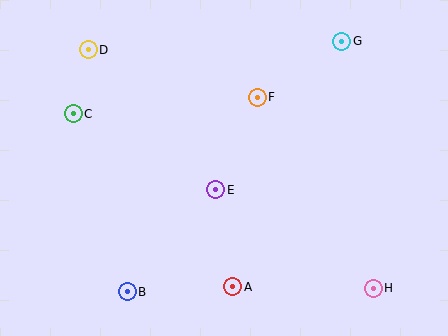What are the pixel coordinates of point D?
Point D is at (88, 50).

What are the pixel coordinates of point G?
Point G is at (341, 41).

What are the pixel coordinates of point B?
Point B is at (127, 292).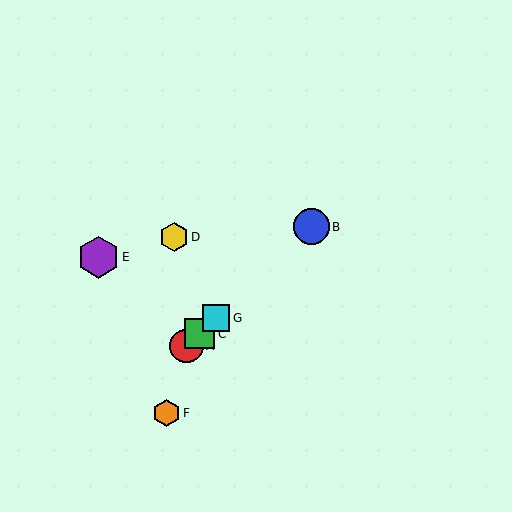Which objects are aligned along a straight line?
Objects A, B, C, G are aligned along a straight line.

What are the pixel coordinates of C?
Object C is at (199, 334).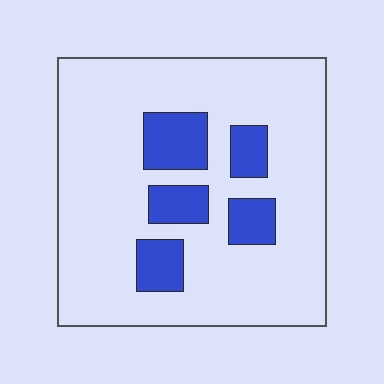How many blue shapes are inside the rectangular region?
5.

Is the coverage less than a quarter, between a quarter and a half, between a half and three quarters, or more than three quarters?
Less than a quarter.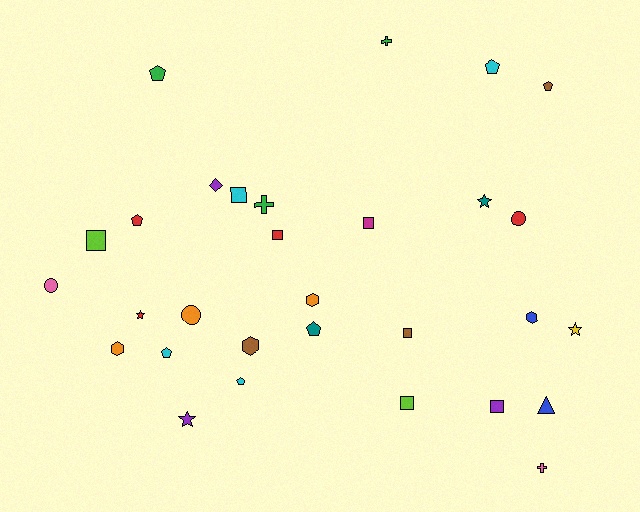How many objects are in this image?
There are 30 objects.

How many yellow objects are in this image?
There is 1 yellow object.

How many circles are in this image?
There are 3 circles.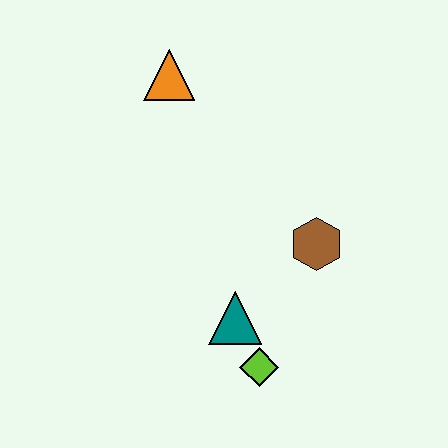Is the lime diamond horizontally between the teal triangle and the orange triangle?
No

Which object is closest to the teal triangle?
The lime diamond is closest to the teal triangle.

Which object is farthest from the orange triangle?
The lime diamond is farthest from the orange triangle.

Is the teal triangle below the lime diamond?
No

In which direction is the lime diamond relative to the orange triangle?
The lime diamond is below the orange triangle.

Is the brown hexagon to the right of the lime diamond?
Yes